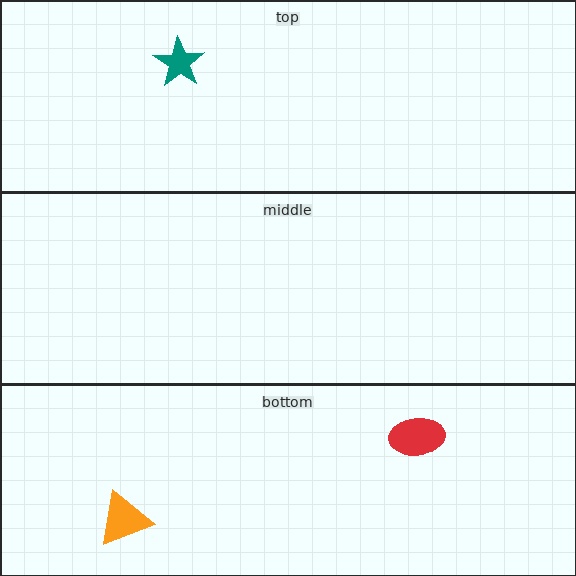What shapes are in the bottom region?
The red ellipse, the orange triangle.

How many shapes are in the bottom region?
2.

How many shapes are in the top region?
1.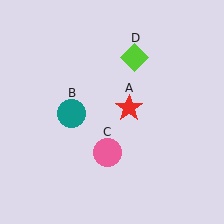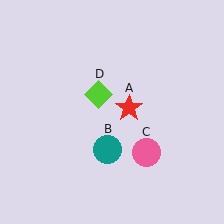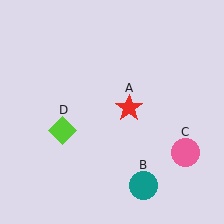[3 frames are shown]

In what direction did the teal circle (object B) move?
The teal circle (object B) moved down and to the right.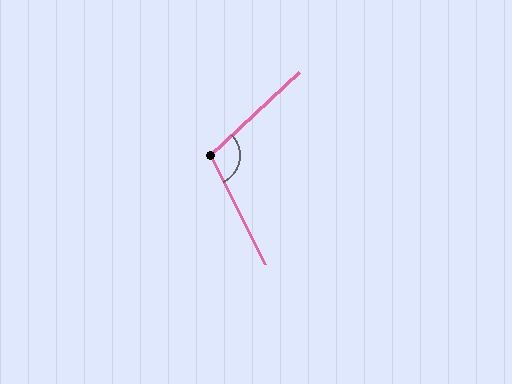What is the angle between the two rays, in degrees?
Approximately 107 degrees.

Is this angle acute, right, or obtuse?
It is obtuse.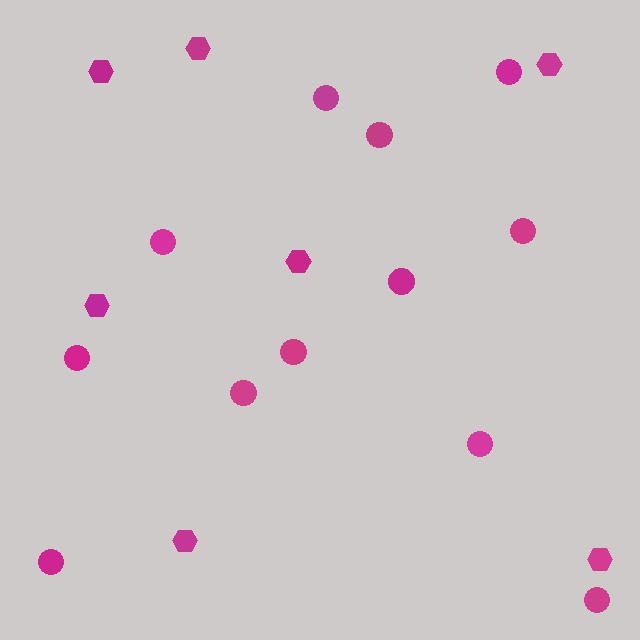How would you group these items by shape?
There are 2 groups: one group of circles (12) and one group of hexagons (7).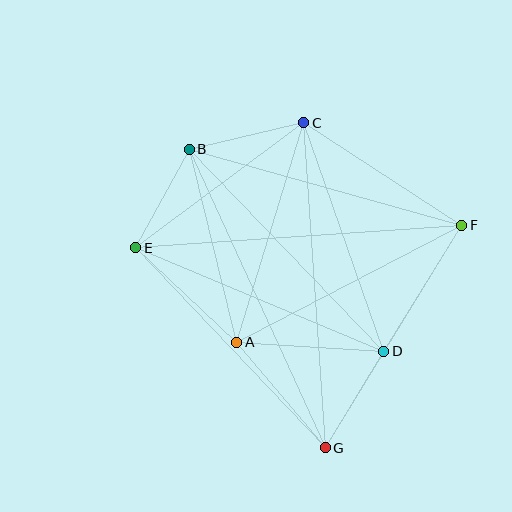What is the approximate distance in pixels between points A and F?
The distance between A and F is approximately 254 pixels.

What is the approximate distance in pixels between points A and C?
The distance between A and C is approximately 230 pixels.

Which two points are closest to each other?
Points B and E are closest to each other.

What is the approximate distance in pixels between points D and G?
The distance between D and G is approximately 113 pixels.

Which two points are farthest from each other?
Points B and G are farthest from each other.